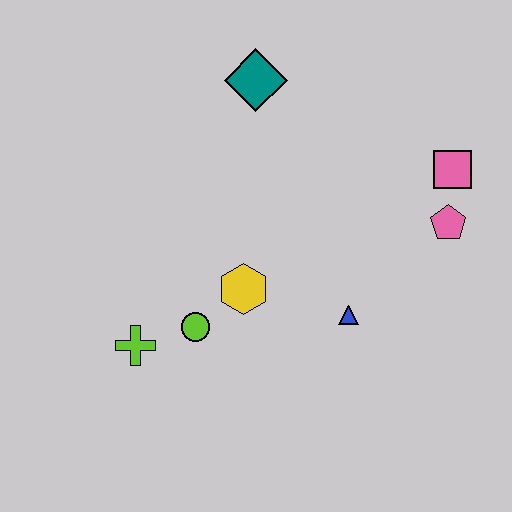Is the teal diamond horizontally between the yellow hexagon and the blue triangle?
Yes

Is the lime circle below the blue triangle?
Yes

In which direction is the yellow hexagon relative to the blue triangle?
The yellow hexagon is to the left of the blue triangle.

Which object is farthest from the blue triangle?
The teal diamond is farthest from the blue triangle.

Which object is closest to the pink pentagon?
The pink square is closest to the pink pentagon.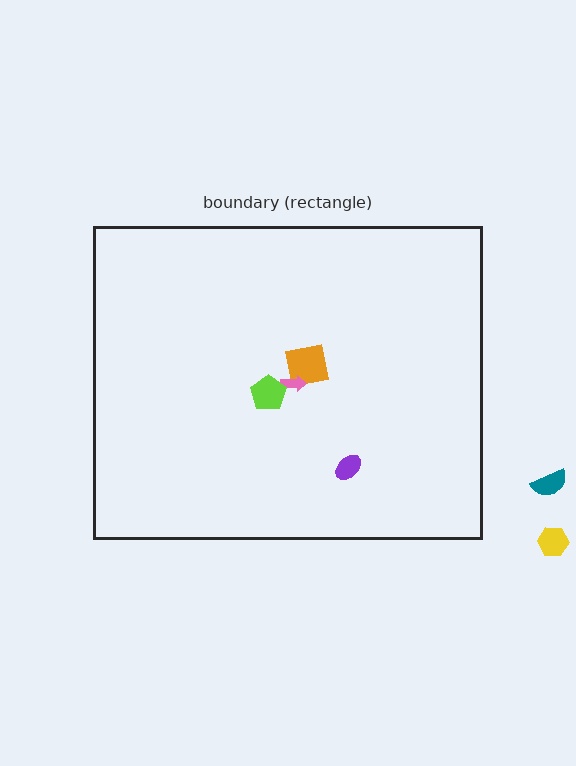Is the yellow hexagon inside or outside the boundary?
Outside.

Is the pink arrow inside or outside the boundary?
Inside.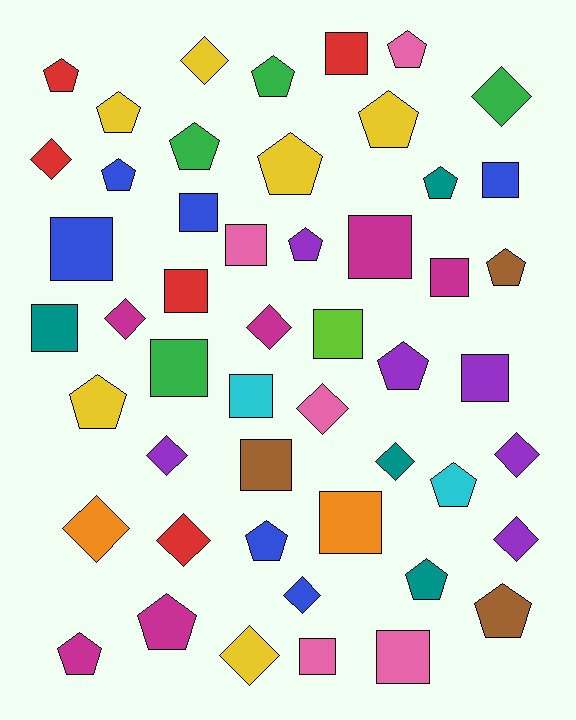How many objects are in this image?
There are 50 objects.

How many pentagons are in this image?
There are 19 pentagons.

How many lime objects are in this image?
There is 1 lime object.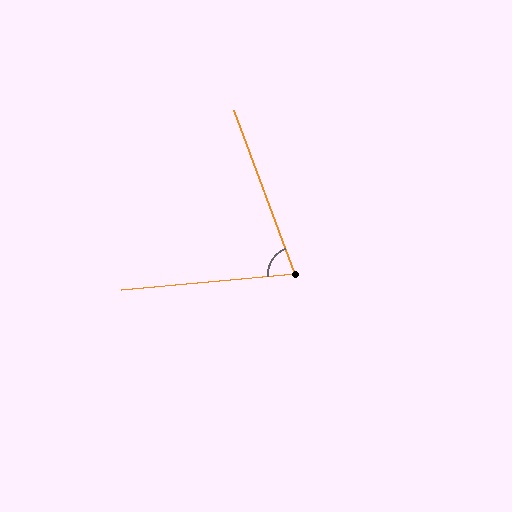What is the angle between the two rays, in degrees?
Approximately 75 degrees.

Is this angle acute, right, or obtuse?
It is acute.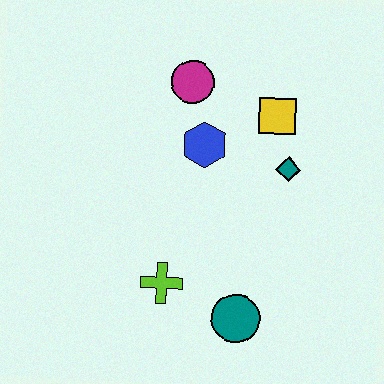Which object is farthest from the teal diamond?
The lime cross is farthest from the teal diamond.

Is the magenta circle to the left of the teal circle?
Yes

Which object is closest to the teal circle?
The lime cross is closest to the teal circle.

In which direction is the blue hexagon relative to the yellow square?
The blue hexagon is to the left of the yellow square.